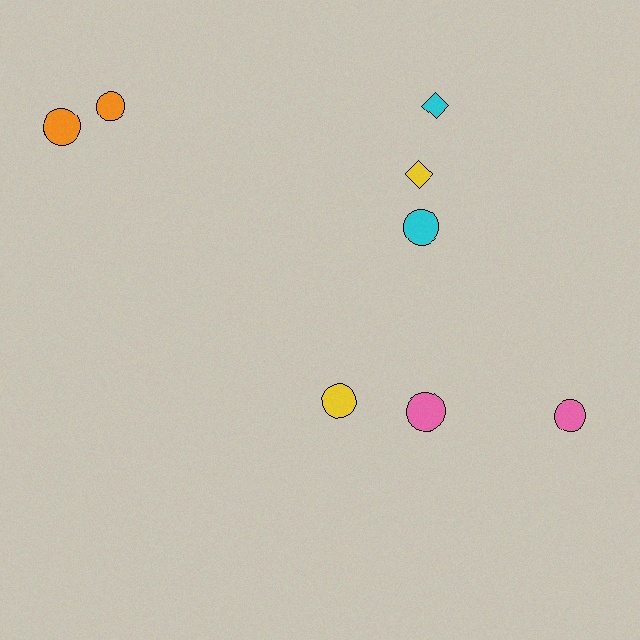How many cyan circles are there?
There is 1 cyan circle.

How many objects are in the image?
There are 8 objects.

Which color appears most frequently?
Pink, with 2 objects.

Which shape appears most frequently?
Circle, with 6 objects.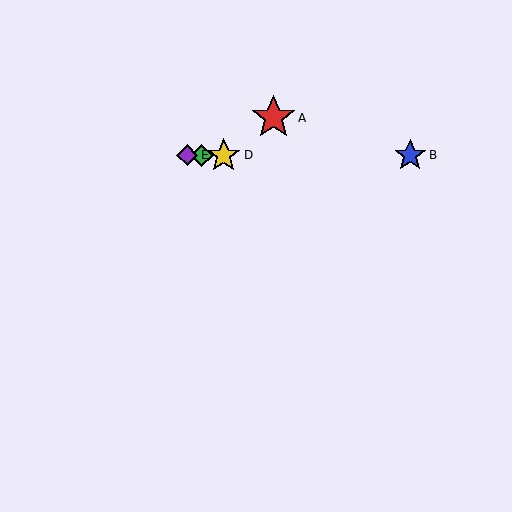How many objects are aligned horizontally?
4 objects (B, C, D, E) are aligned horizontally.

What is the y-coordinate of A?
Object A is at y≈118.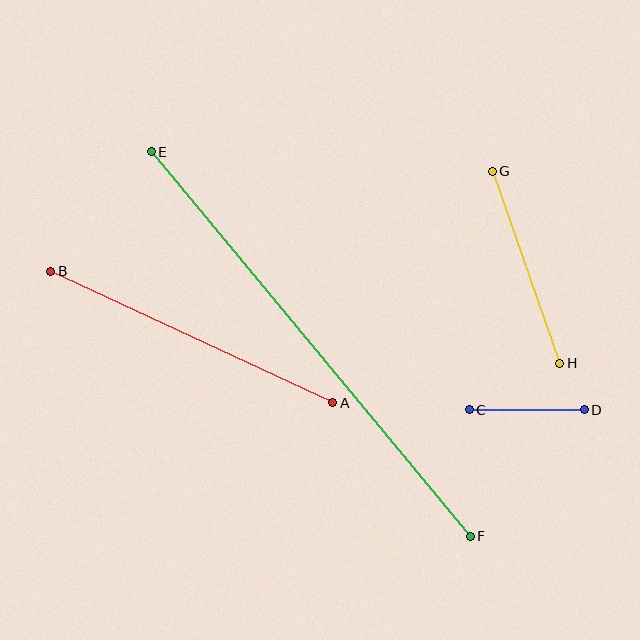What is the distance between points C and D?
The distance is approximately 115 pixels.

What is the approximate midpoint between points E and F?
The midpoint is at approximately (311, 344) pixels.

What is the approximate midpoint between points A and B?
The midpoint is at approximately (192, 337) pixels.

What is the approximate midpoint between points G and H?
The midpoint is at approximately (526, 267) pixels.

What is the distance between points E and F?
The distance is approximately 499 pixels.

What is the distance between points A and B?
The distance is approximately 311 pixels.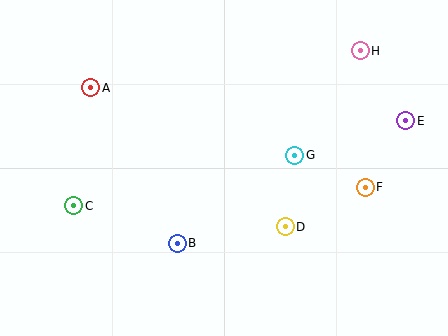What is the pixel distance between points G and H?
The distance between G and H is 123 pixels.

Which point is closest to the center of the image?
Point G at (295, 155) is closest to the center.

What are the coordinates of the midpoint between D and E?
The midpoint between D and E is at (345, 174).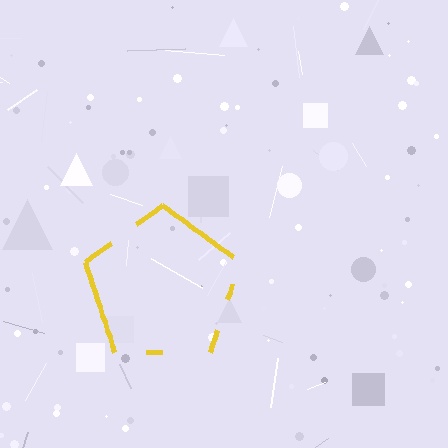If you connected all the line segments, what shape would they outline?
They would outline a pentagon.